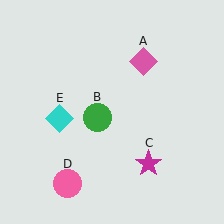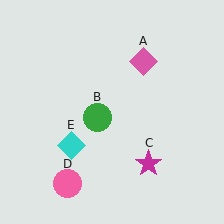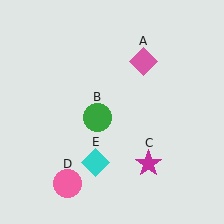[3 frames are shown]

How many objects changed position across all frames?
1 object changed position: cyan diamond (object E).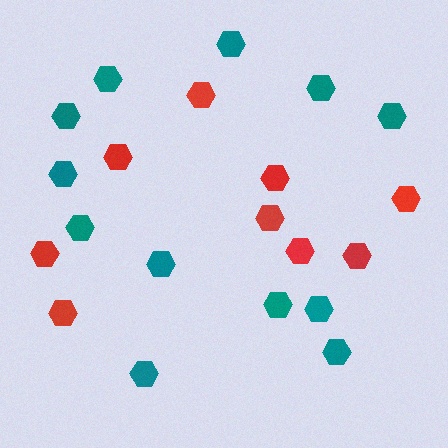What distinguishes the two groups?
There are 2 groups: one group of teal hexagons (12) and one group of red hexagons (9).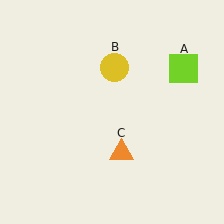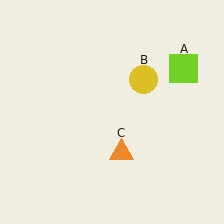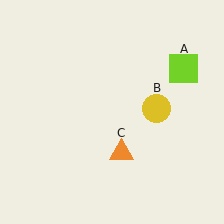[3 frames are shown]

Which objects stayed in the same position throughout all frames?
Lime square (object A) and orange triangle (object C) remained stationary.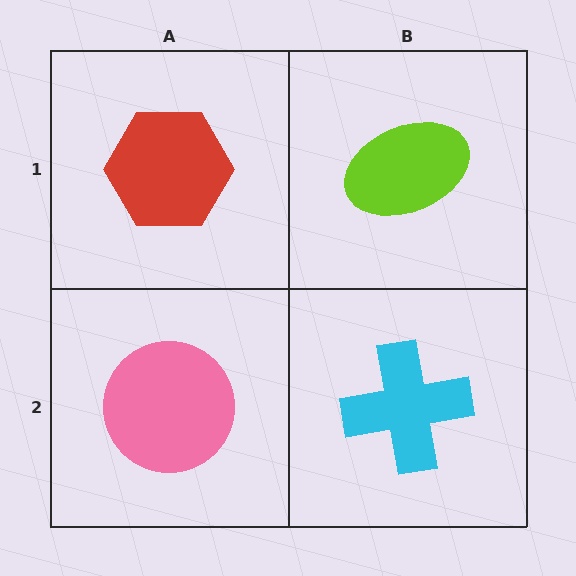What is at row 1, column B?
A lime ellipse.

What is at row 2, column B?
A cyan cross.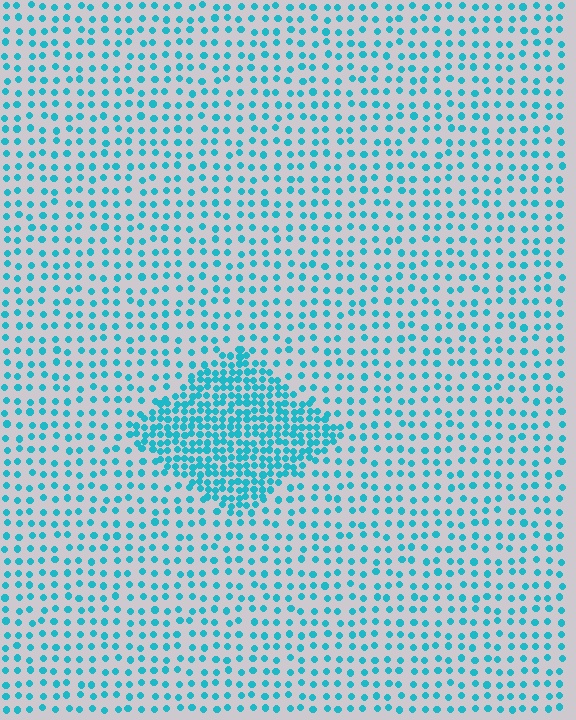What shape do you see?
I see a diamond.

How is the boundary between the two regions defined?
The boundary is defined by a change in element density (approximately 2.5x ratio). All elements are the same color, size, and shape.